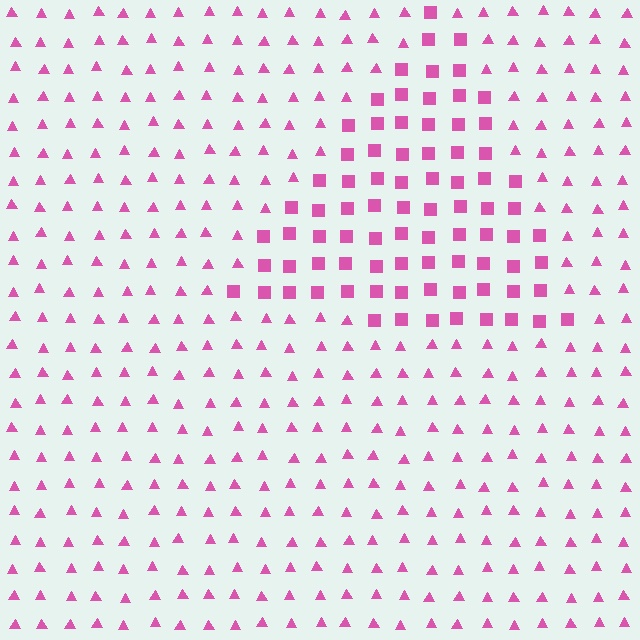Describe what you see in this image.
The image is filled with small pink elements arranged in a uniform grid. A triangle-shaped region contains squares, while the surrounding area contains triangles. The boundary is defined purely by the change in element shape.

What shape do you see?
I see a triangle.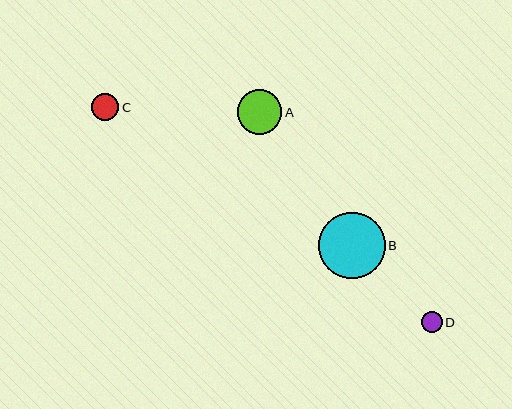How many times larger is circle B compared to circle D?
Circle B is approximately 3.1 times the size of circle D.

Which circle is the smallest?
Circle D is the smallest with a size of approximately 21 pixels.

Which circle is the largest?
Circle B is the largest with a size of approximately 67 pixels.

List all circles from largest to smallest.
From largest to smallest: B, A, C, D.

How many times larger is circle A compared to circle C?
Circle A is approximately 1.6 times the size of circle C.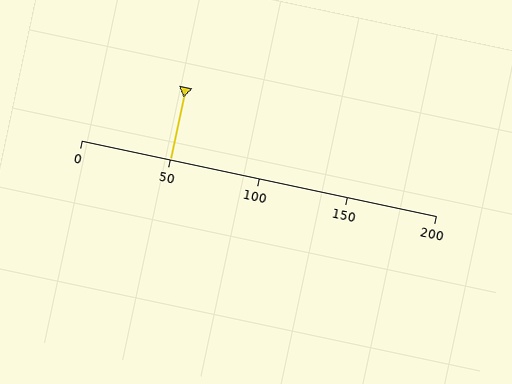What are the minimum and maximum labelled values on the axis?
The axis runs from 0 to 200.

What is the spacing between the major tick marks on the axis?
The major ticks are spaced 50 apart.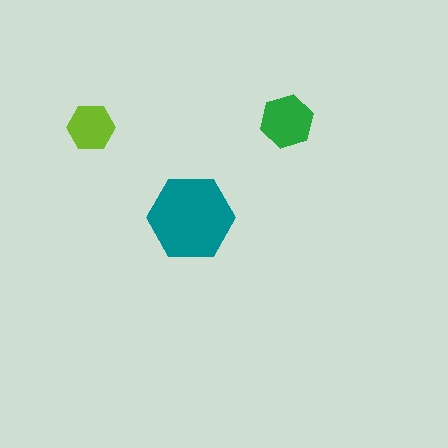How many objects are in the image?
There are 3 objects in the image.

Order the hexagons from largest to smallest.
the teal one, the green one, the lime one.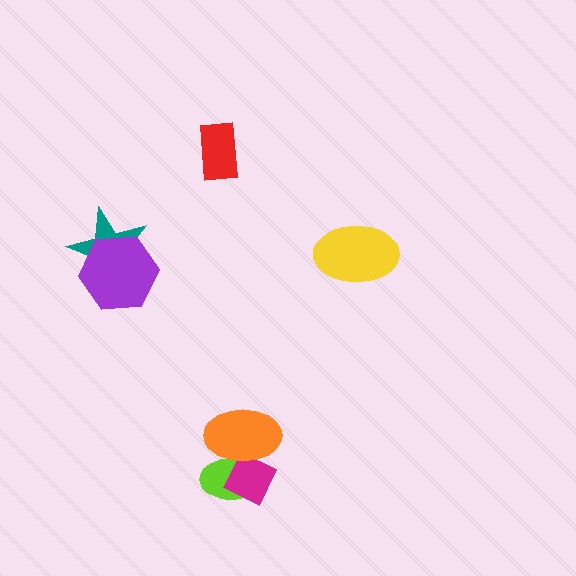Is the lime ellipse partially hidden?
Yes, it is partially covered by another shape.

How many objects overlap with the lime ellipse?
2 objects overlap with the lime ellipse.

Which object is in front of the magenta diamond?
The orange ellipse is in front of the magenta diamond.